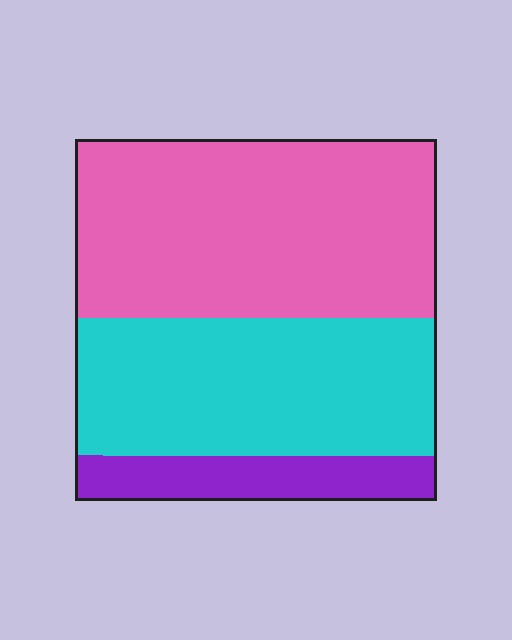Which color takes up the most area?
Pink, at roughly 50%.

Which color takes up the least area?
Purple, at roughly 10%.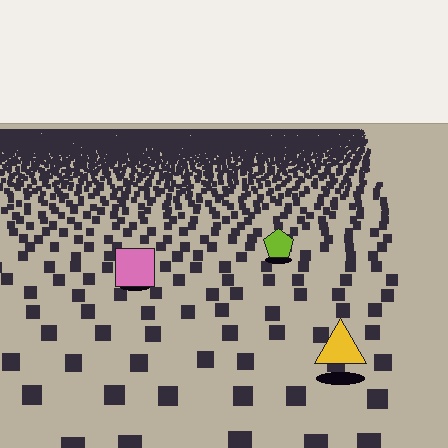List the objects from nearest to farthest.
From nearest to farthest: the yellow triangle, the pink square, the lime pentagon.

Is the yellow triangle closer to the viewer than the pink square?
Yes. The yellow triangle is closer — you can tell from the texture gradient: the ground texture is coarser near it.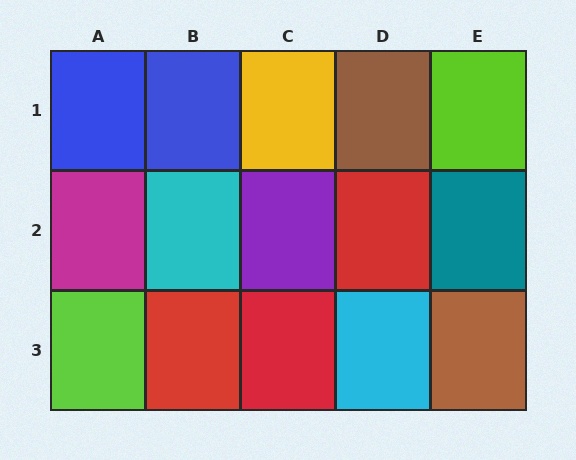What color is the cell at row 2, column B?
Cyan.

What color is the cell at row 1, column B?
Blue.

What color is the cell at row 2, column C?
Purple.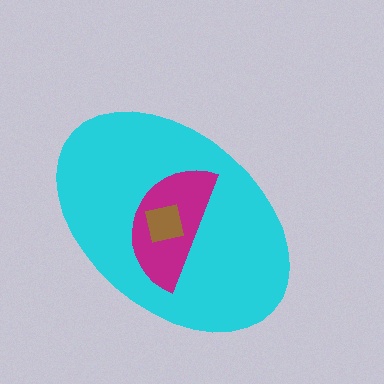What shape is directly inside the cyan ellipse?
The magenta semicircle.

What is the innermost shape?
The brown square.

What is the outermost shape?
The cyan ellipse.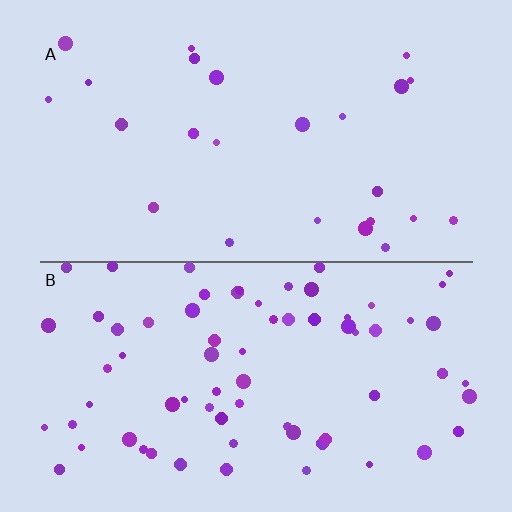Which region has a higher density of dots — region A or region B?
B (the bottom).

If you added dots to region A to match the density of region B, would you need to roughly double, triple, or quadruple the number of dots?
Approximately triple.